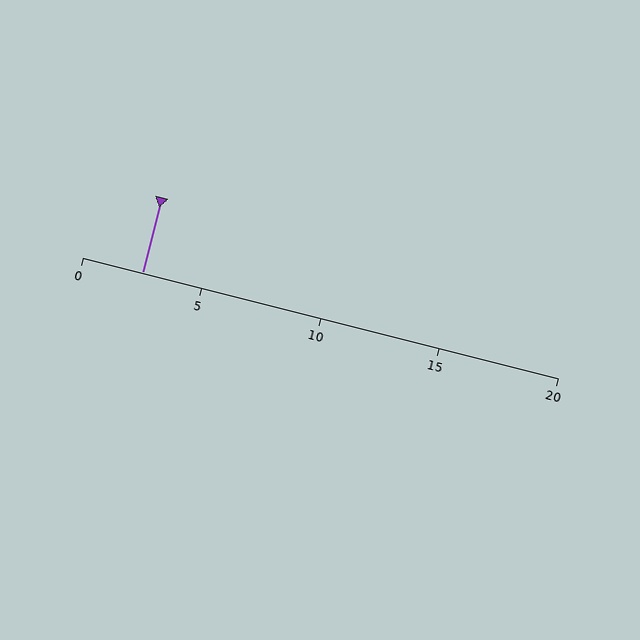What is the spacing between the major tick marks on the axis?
The major ticks are spaced 5 apart.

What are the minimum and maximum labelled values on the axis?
The axis runs from 0 to 20.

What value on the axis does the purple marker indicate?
The marker indicates approximately 2.5.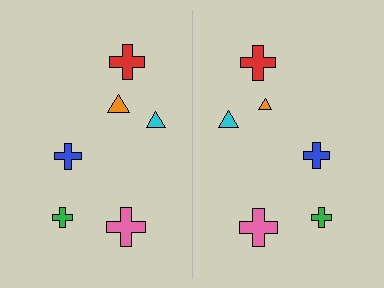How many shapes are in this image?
There are 12 shapes in this image.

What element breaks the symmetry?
The orange triangle on the right side has a different size than its mirror counterpart.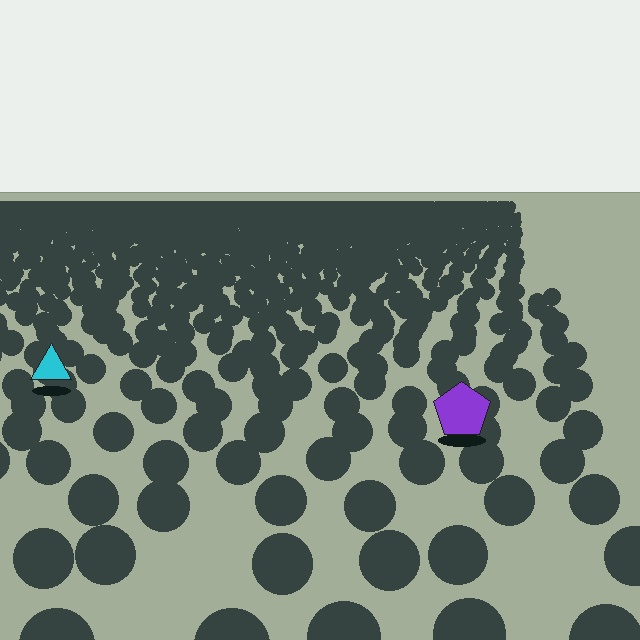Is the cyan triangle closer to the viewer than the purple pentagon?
No. The purple pentagon is closer — you can tell from the texture gradient: the ground texture is coarser near it.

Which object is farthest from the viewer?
The cyan triangle is farthest from the viewer. It appears smaller and the ground texture around it is denser.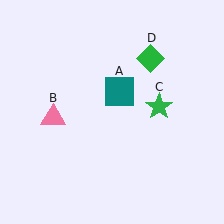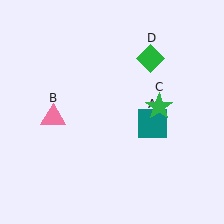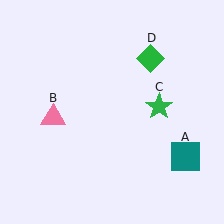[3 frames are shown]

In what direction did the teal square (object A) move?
The teal square (object A) moved down and to the right.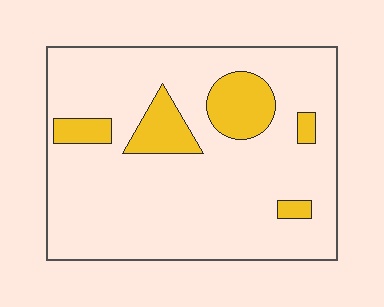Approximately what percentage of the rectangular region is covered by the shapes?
Approximately 15%.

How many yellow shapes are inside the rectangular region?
5.